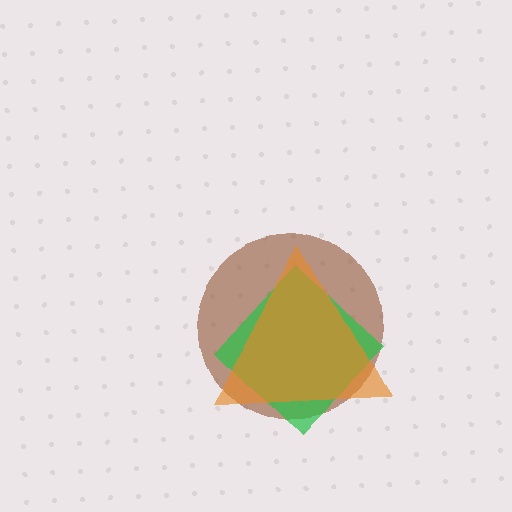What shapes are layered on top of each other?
The layered shapes are: a brown circle, a green diamond, an orange triangle.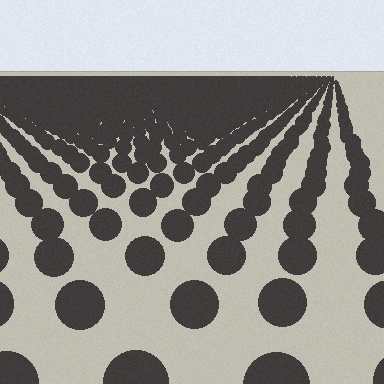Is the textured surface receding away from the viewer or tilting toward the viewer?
The surface is receding away from the viewer. Texture elements get smaller and denser toward the top.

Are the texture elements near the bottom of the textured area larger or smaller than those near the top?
Larger. Near the bottom, elements are closer to the viewer and appear at a bigger on-screen size.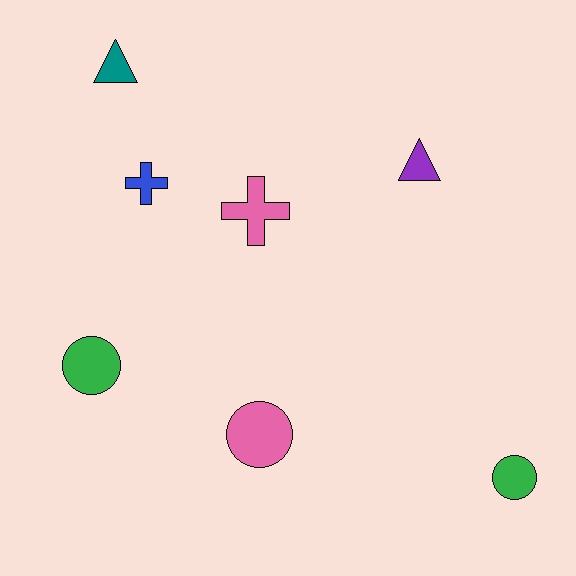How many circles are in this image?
There are 3 circles.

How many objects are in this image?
There are 7 objects.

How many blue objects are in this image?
There is 1 blue object.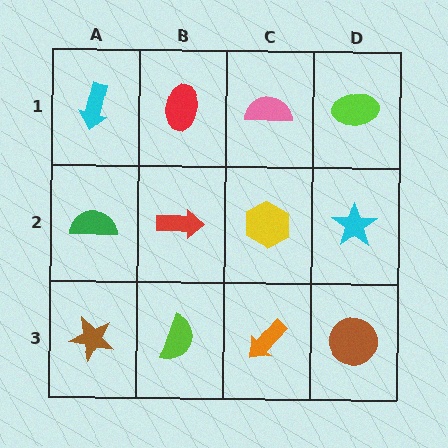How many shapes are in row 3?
4 shapes.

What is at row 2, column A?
A green semicircle.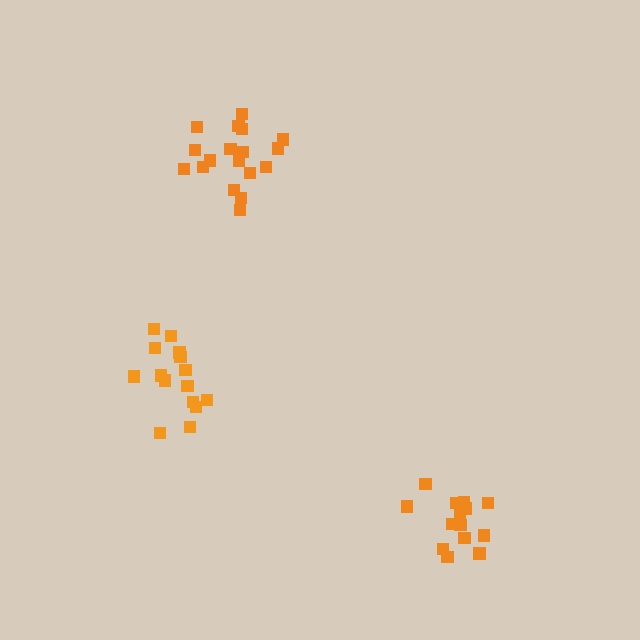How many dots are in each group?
Group 1: 18 dots, Group 2: 15 dots, Group 3: 15 dots (48 total).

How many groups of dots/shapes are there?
There are 3 groups.